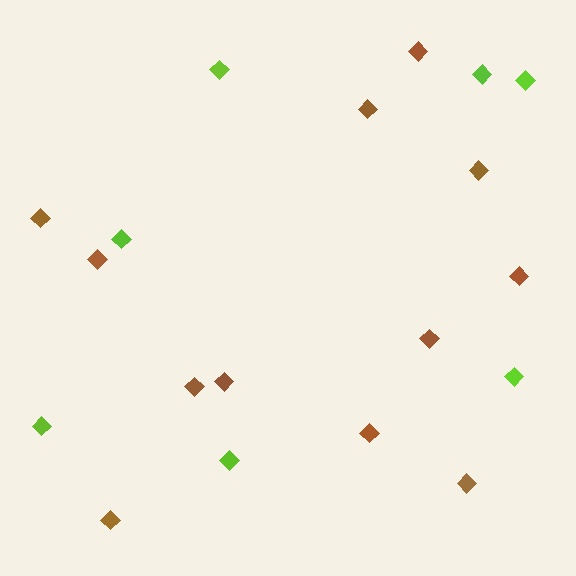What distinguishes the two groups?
There are 2 groups: one group of brown diamonds (12) and one group of lime diamonds (7).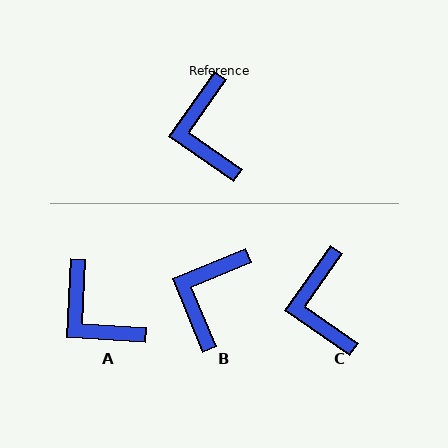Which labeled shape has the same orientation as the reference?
C.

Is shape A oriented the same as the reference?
No, it is off by about 32 degrees.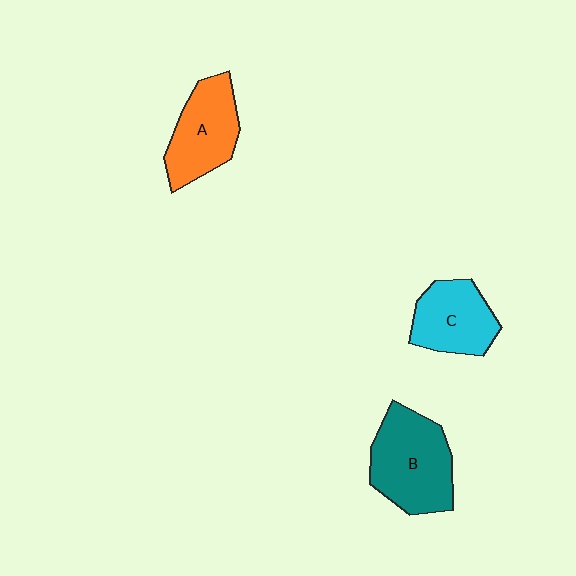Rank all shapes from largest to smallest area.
From largest to smallest: B (teal), A (orange), C (cyan).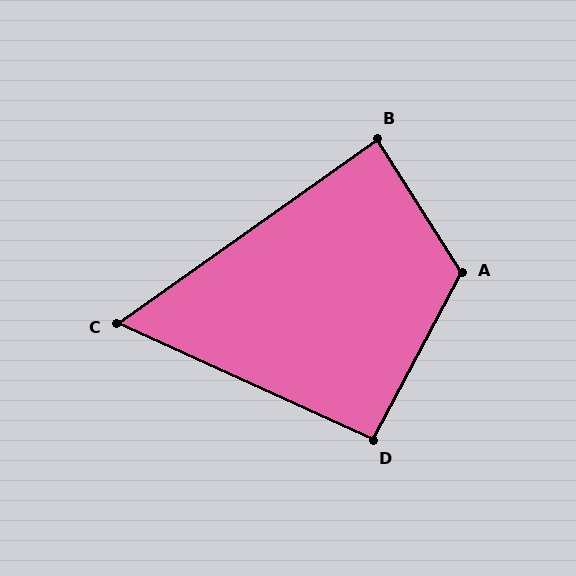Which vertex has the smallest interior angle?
C, at approximately 60 degrees.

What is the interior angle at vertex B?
Approximately 87 degrees (approximately right).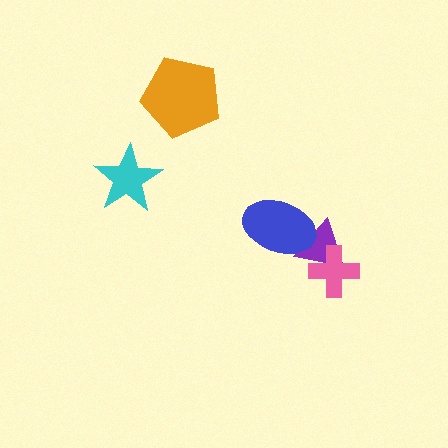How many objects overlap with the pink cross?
1 object overlaps with the pink cross.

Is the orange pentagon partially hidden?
No, no other shape covers it.